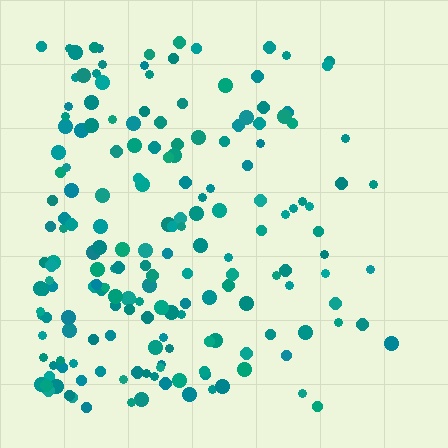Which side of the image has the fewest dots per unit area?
The right.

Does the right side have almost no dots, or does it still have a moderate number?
Still a moderate number, just noticeably fewer than the left.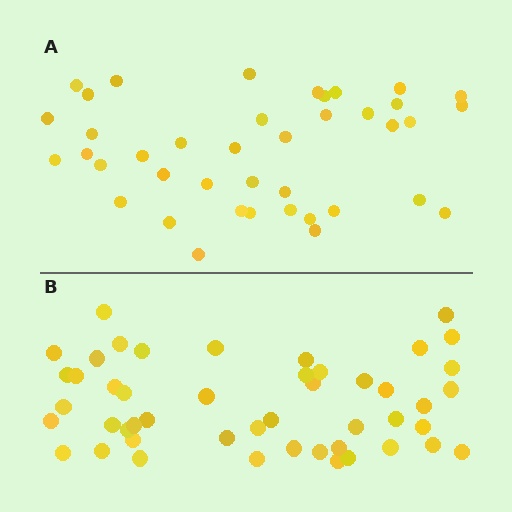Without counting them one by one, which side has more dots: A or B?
Region B (the bottom region) has more dots.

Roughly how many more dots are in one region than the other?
Region B has roughly 8 or so more dots than region A.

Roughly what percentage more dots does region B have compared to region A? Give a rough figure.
About 20% more.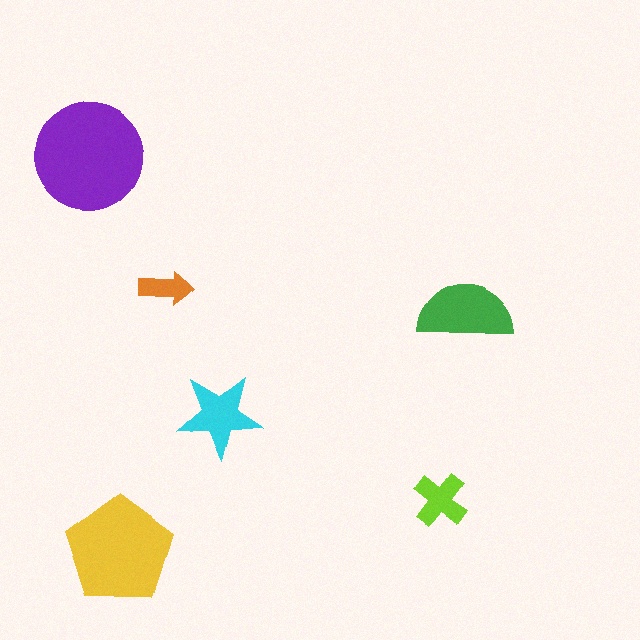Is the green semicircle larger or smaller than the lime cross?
Larger.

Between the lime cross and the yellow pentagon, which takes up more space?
The yellow pentagon.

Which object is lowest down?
The yellow pentagon is bottommost.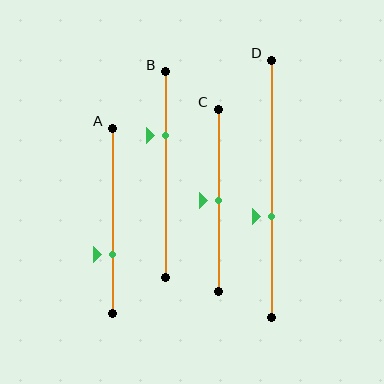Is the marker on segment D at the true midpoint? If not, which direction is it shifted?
No, the marker on segment D is shifted downward by about 11% of the segment length.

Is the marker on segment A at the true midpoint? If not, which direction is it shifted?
No, the marker on segment A is shifted downward by about 18% of the segment length.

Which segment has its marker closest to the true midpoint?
Segment C has its marker closest to the true midpoint.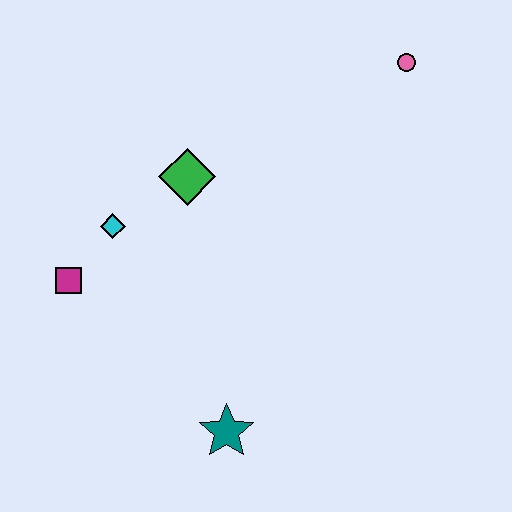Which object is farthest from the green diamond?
The teal star is farthest from the green diamond.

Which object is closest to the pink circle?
The green diamond is closest to the pink circle.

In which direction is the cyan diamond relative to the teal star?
The cyan diamond is above the teal star.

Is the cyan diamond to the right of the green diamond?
No